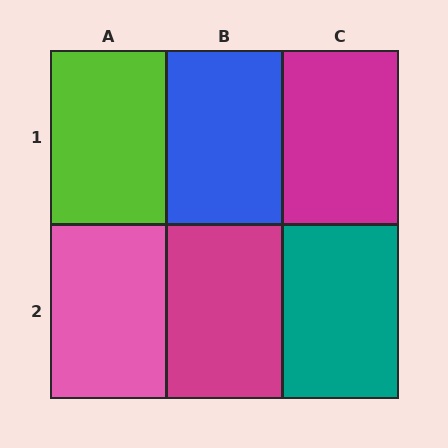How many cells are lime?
1 cell is lime.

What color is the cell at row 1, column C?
Magenta.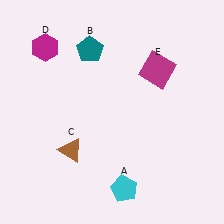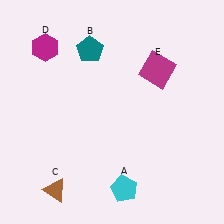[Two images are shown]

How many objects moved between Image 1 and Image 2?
1 object moved between the two images.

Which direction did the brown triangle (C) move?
The brown triangle (C) moved down.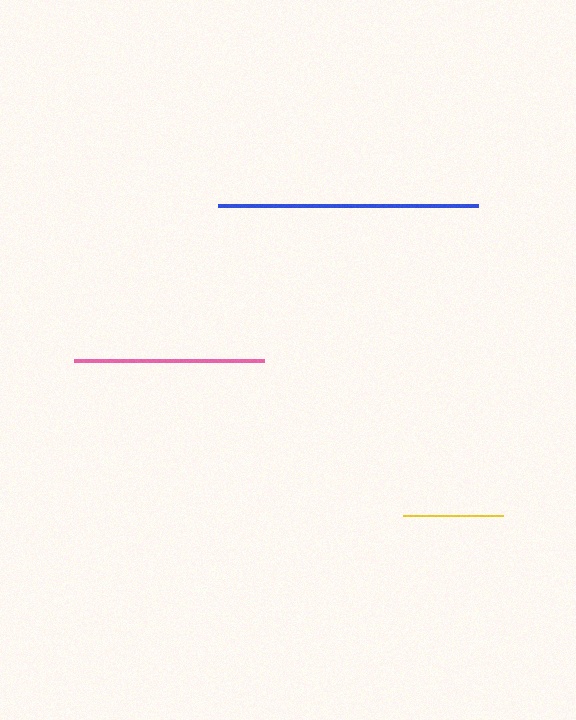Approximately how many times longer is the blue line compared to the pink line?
The blue line is approximately 1.4 times the length of the pink line.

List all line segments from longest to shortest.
From longest to shortest: blue, pink, yellow.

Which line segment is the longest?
The blue line is the longest at approximately 260 pixels.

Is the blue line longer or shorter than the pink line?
The blue line is longer than the pink line.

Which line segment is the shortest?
The yellow line is the shortest at approximately 100 pixels.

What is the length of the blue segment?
The blue segment is approximately 260 pixels long.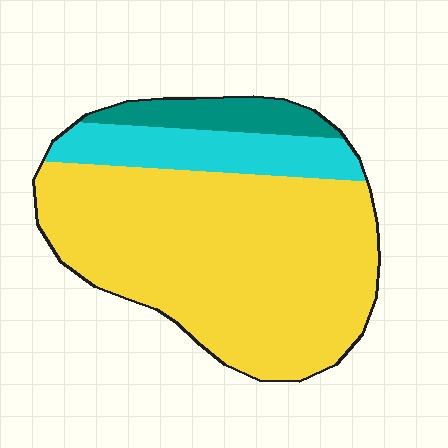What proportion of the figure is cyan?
Cyan takes up about one sixth (1/6) of the figure.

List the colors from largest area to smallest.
From largest to smallest: yellow, cyan, teal.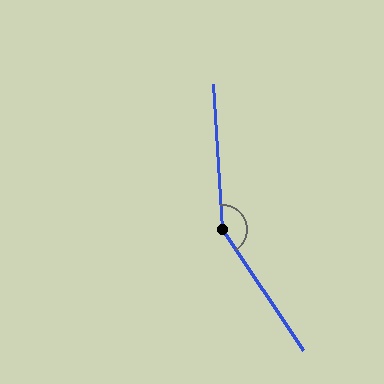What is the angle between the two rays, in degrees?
Approximately 150 degrees.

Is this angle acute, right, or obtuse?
It is obtuse.